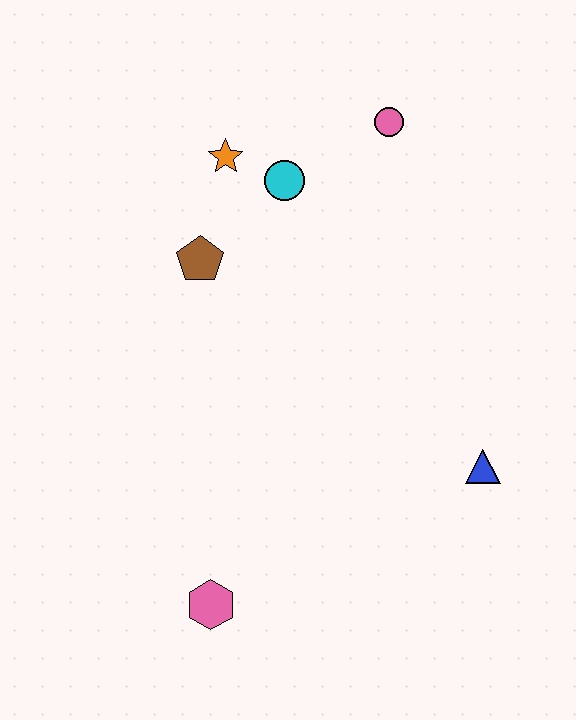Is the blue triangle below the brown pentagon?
Yes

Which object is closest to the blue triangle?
The pink hexagon is closest to the blue triangle.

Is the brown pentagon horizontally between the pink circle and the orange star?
No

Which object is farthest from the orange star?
The pink hexagon is farthest from the orange star.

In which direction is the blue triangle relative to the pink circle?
The blue triangle is below the pink circle.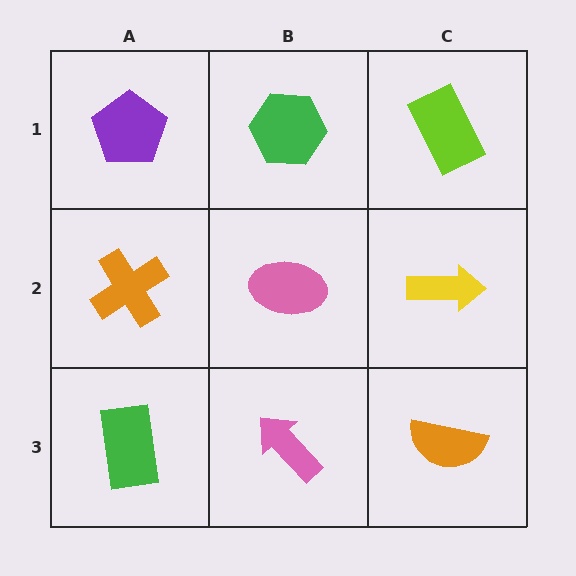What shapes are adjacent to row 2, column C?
A lime rectangle (row 1, column C), an orange semicircle (row 3, column C), a pink ellipse (row 2, column B).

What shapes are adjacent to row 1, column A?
An orange cross (row 2, column A), a green hexagon (row 1, column B).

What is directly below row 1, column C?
A yellow arrow.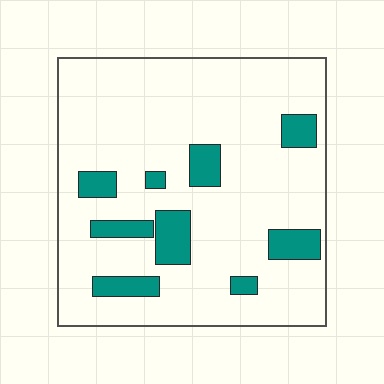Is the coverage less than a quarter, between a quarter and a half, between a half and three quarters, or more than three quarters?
Less than a quarter.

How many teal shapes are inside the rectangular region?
9.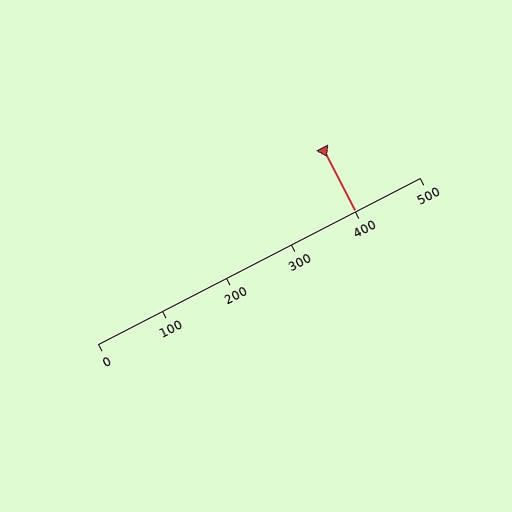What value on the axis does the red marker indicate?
The marker indicates approximately 400.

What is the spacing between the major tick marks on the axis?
The major ticks are spaced 100 apart.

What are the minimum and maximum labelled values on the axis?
The axis runs from 0 to 500.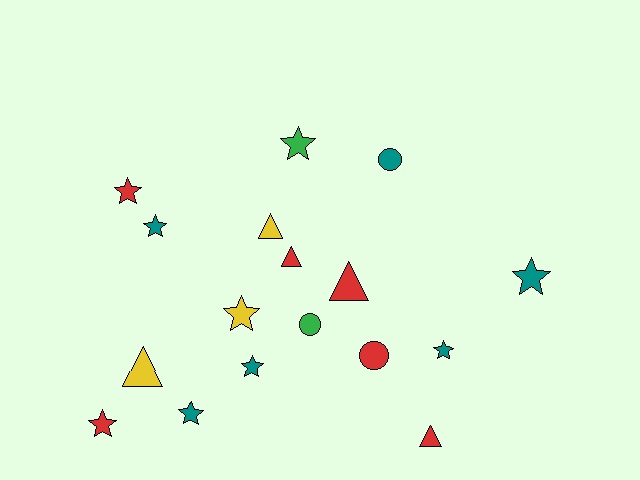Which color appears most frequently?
Red, with 6 objects.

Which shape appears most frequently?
Star, with 9 objects.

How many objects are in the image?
There are 17 objects.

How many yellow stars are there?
There is 1 yellow star.